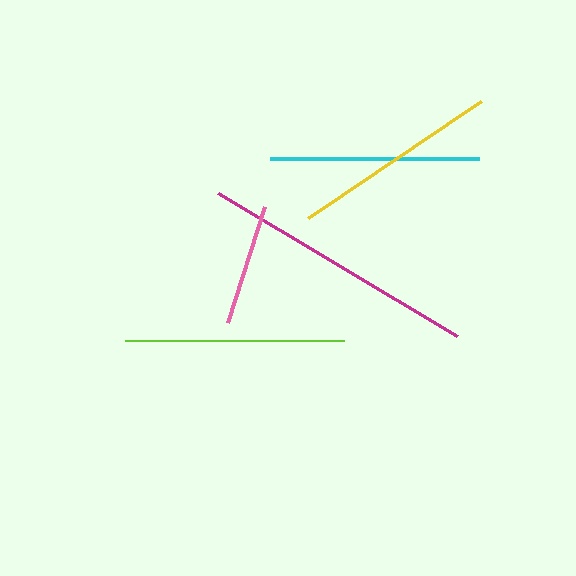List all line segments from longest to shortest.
From longest to shortest: magenta, lime, cyan, yellow, pink.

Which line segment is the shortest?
The pink line is the shortest at approximately 121 pixels.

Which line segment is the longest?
The magenta line is the longest at approximately 278 pixels.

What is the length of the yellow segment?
The yellow segment is approximately 208 pixels long.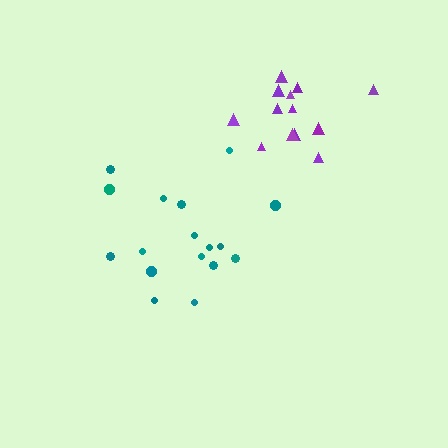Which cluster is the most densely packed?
Purple.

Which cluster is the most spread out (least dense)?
Teal.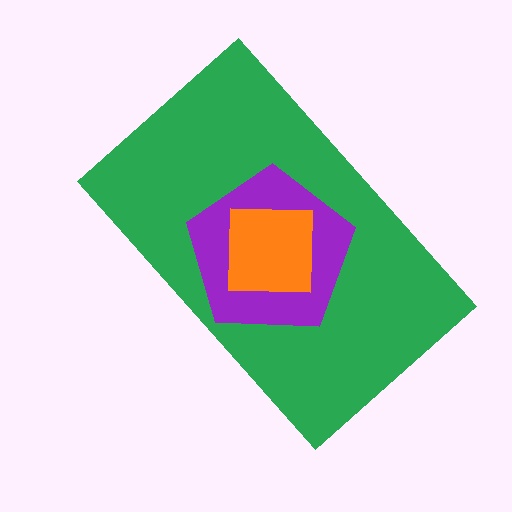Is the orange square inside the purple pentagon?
Yes.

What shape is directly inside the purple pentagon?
The orange square.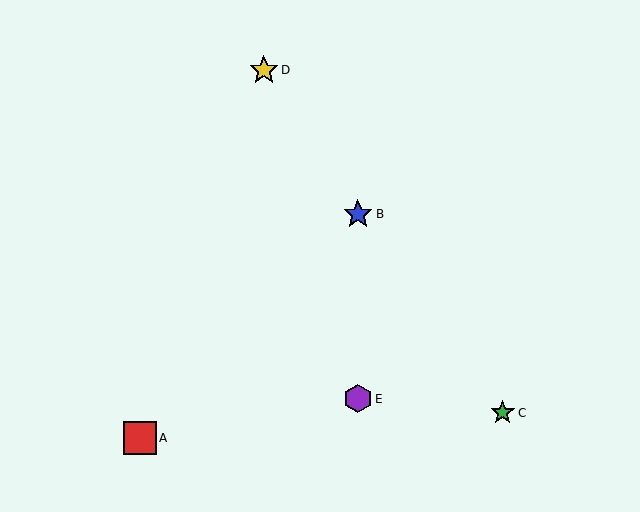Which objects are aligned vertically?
Objects B, E are aligned vertically.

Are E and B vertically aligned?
Yes, both are at x≈358.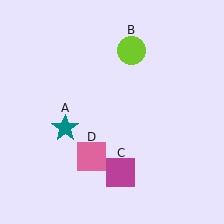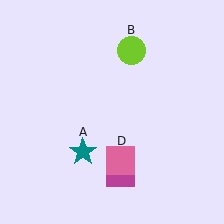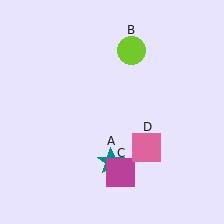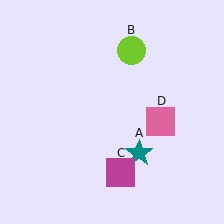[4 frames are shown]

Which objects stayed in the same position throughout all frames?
Lime circle (object B) and magenta square (object C) remained stationary.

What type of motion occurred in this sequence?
The teal star (object A), pink square (object D) rotated counterclockwise around the center of the scene.